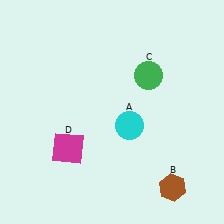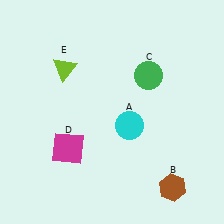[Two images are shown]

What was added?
A lime triangle (E) was added in Image 2.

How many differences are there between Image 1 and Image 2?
There is 1 difference between the two images.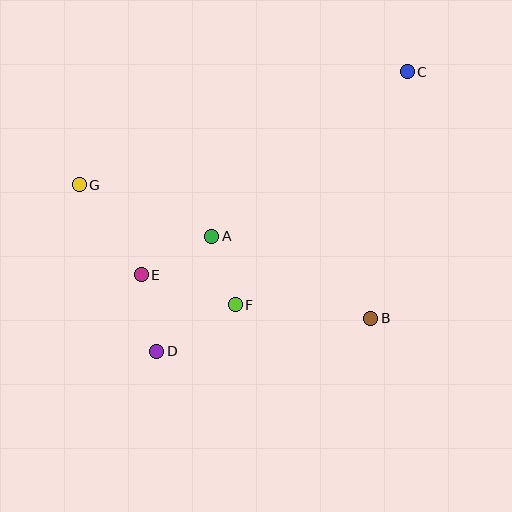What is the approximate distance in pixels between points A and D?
The distance between A and D is approximately 128 pixels.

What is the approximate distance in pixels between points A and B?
The distance between A and B is approximately 179 pixels.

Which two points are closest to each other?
Points A and F are closest to each other.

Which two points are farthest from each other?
Points C and D are farthest from each other.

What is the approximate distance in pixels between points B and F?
The distance between B and F is approximately 136 pixels.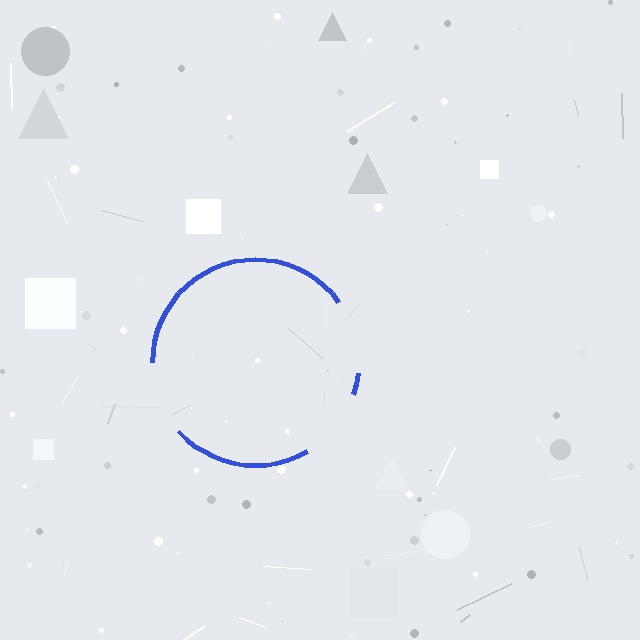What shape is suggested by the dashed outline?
The dashed outline suggests a circle.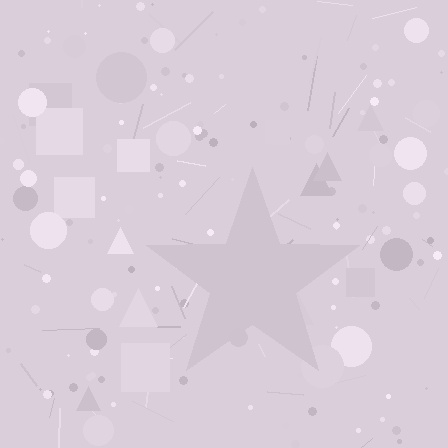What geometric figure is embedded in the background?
A star is embedded in the background.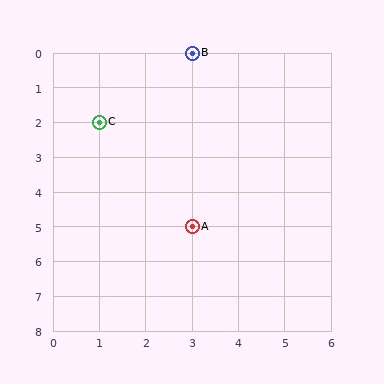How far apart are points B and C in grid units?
Points B and C are 2 columns and 2 rows apart (about 2.8 grid units diagonally).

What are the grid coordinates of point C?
Point C is at grid coordinates (1, 2).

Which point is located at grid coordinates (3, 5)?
Point A is at (3, 5).